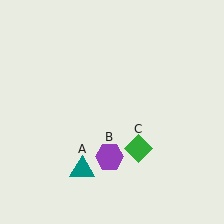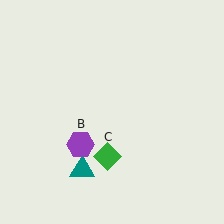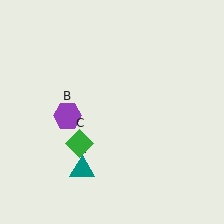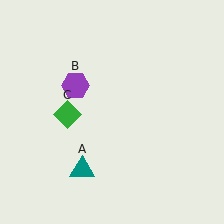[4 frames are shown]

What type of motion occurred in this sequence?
The purple hexagon (object B), green diamond (object C) rotated clockwise around the center of the scene.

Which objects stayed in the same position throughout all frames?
Teal triangle (object A) remained stationary.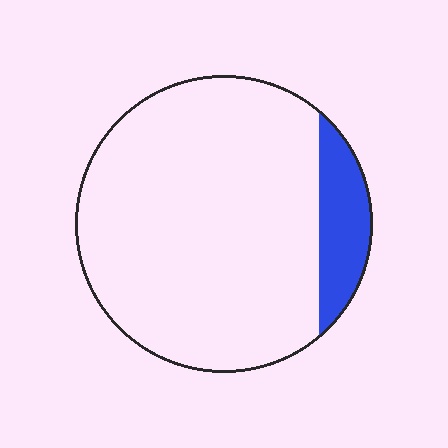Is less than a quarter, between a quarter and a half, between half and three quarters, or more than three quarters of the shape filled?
Less than a quarter.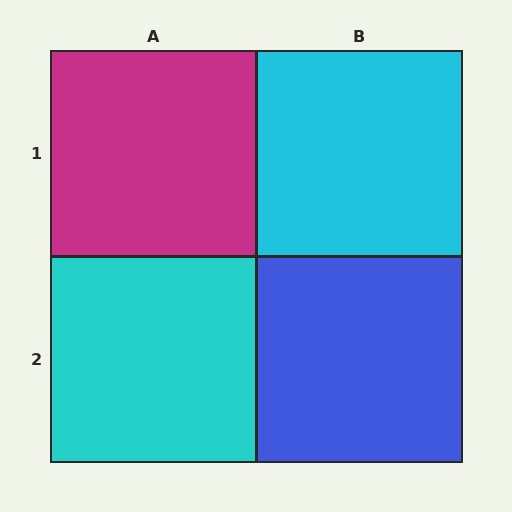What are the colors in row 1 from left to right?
Magenta, cyan.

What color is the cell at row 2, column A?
Cyan.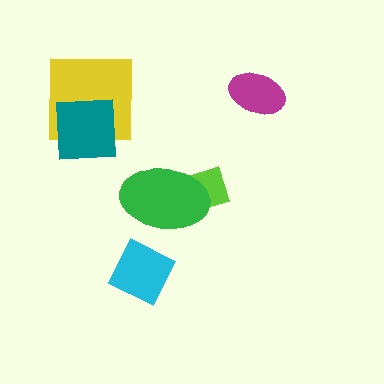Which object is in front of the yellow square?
The teal square is in front of the yellow square.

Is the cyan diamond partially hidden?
No, no other shape covers it.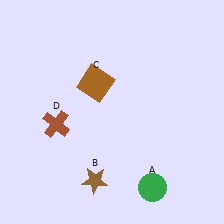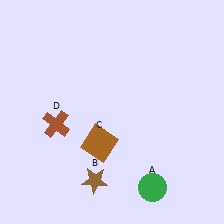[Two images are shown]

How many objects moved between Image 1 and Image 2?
1 object moved between the two images.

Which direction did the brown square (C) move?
The brown square (C) moved down.